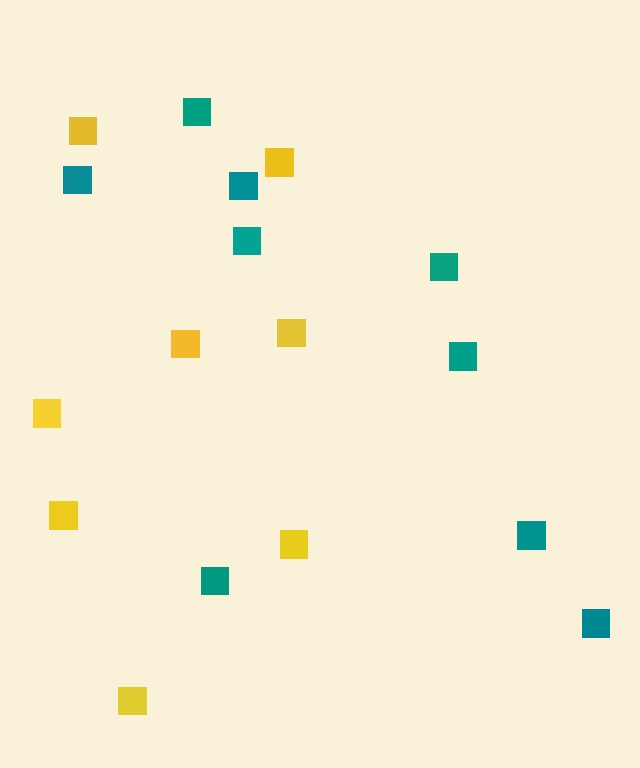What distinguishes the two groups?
There are 2 groups: one group of yellow squares (8) and one group of teal squares (9).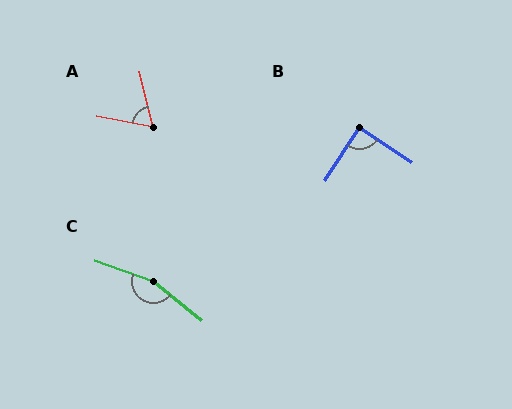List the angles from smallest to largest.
A (65°), B (89°), C (161°).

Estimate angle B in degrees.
Approximately 89 degrees.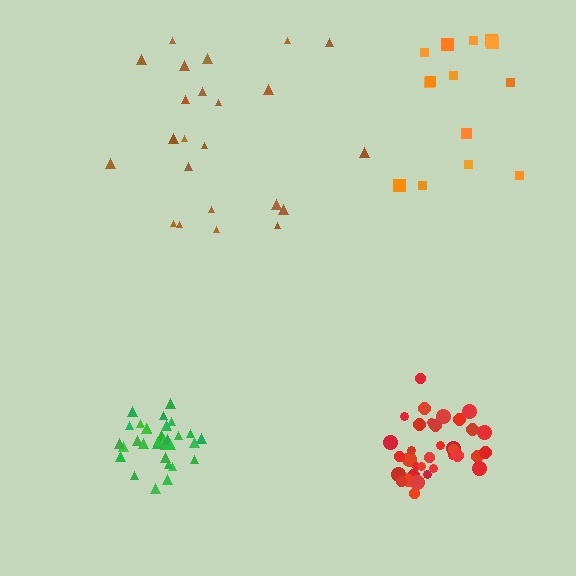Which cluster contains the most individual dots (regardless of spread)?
Green (34).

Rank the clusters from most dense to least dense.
green, red, brown, orange.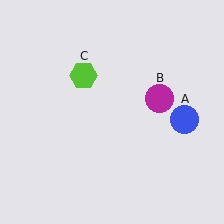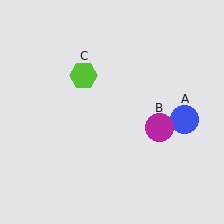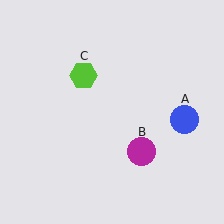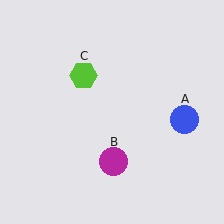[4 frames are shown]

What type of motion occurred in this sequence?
The magenta circle (object B) rotated clockwise around the center of the scene.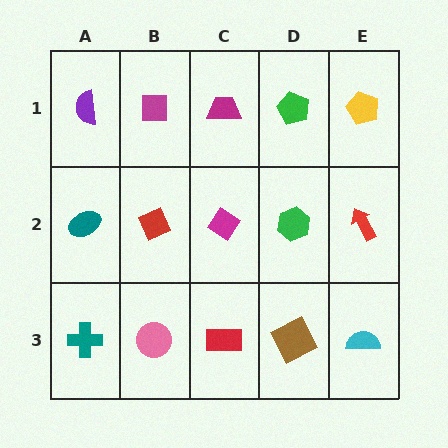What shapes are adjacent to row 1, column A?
A teal ellipse (row 2, column A), a magenta square (row 1, column B).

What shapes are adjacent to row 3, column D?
A green hexagon (row 2, column D), a red rectangle (row 3, column C), a cyan semicircle (row 3, column E).